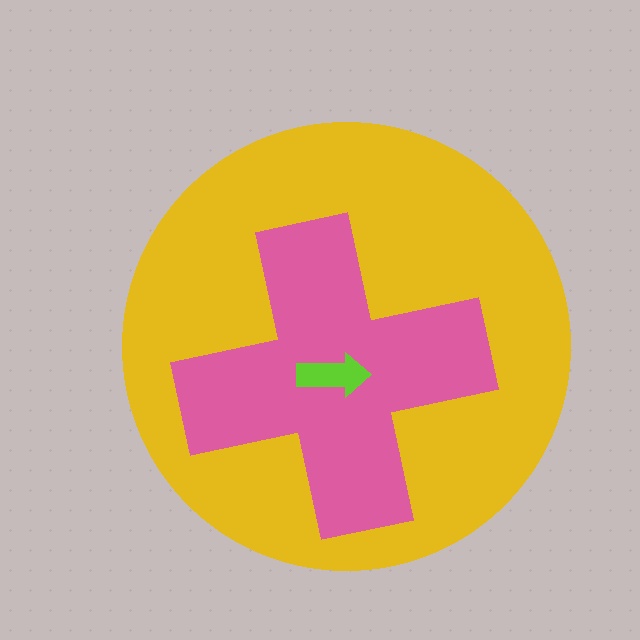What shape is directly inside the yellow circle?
The pink cross.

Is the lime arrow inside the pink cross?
Yes.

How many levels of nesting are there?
3.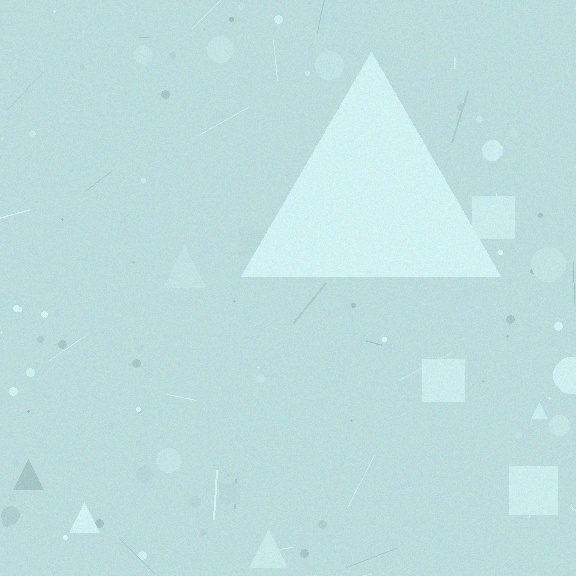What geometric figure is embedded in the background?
A triangle is embedded in the background.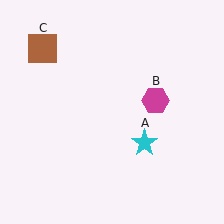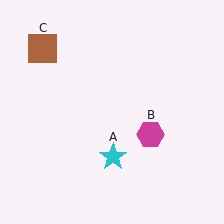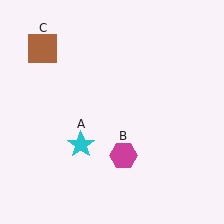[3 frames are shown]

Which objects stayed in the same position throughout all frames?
Brown square (object C) remained stationary.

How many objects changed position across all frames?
2 objects changed position: cyan star (object A), magenta hexagon (object B).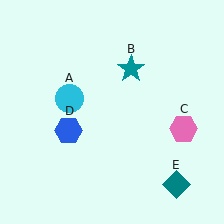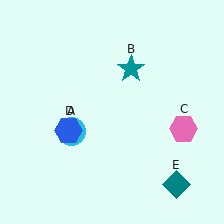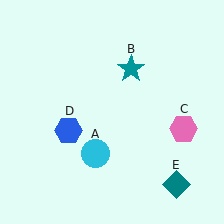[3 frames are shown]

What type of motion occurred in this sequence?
The cyan circle (object A) rotated counterclockwise around the center of the scene.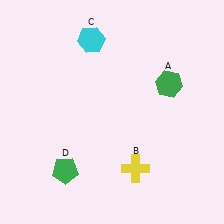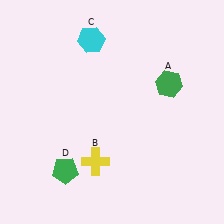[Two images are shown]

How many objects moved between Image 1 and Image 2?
1 object moved between the two images.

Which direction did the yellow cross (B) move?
The yellow cross (B) moved left.